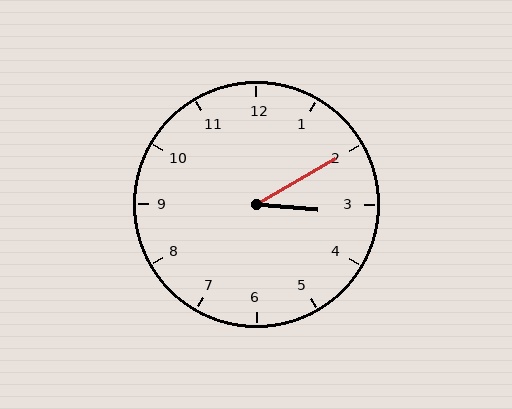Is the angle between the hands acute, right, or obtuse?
It is acute.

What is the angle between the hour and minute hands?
Approximately 35 degrees.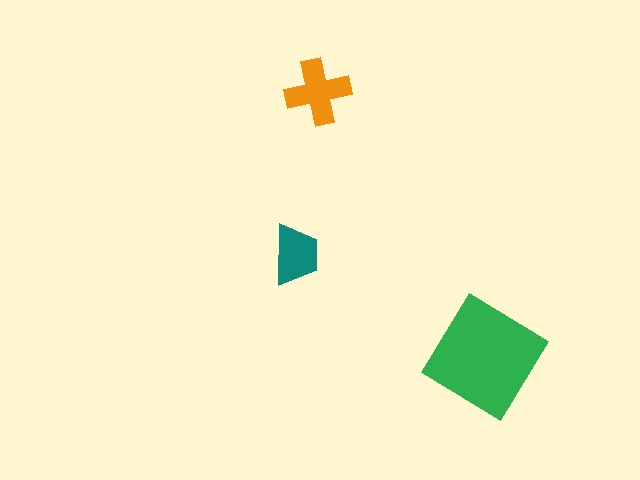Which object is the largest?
The green diamond.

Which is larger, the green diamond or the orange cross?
The green diamond.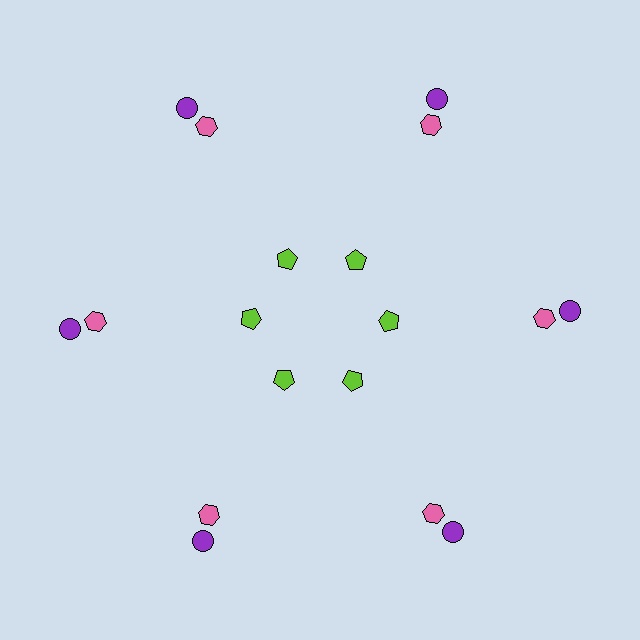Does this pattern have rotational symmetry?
Yes, this pattern has 6-fold rotational symmetry. It looks the same after rotating 60 degrees around the center.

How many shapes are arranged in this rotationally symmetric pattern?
There are 18 shapes, arranged in 6 groups of 3.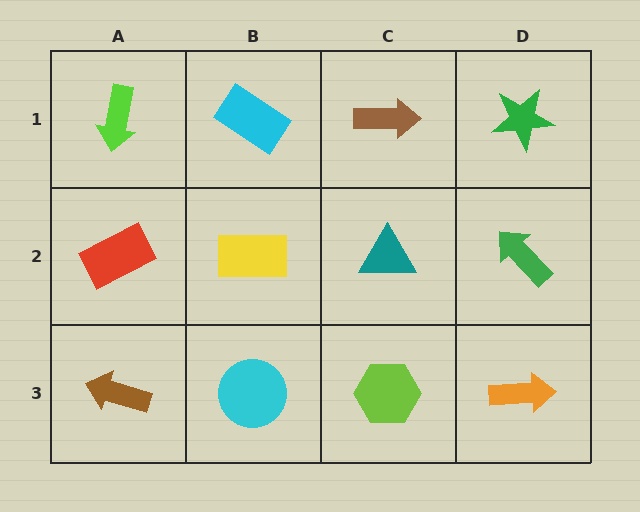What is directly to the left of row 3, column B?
A brown arrow.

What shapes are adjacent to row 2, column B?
A cyan rectangle (row 1, column B), a cyan circle (row 3, column B), a red rectangle (row 2, column A), a teal triangle (row 2, column C).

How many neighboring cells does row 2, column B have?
4.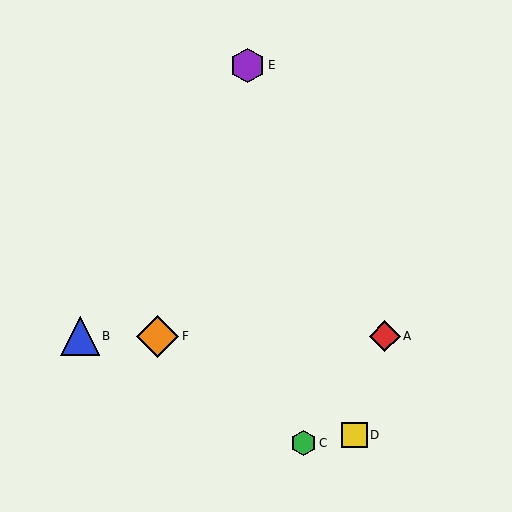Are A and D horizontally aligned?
No, A is at y≈336 and D is at y≈435.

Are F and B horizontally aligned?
Yes, both are at y≈336.